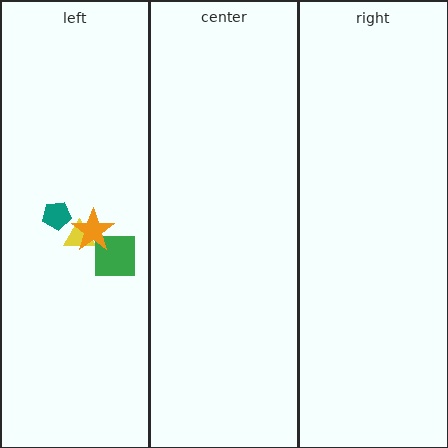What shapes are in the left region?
The yellow triangle, the green square, the teal pentagon, the orange star.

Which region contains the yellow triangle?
The left region.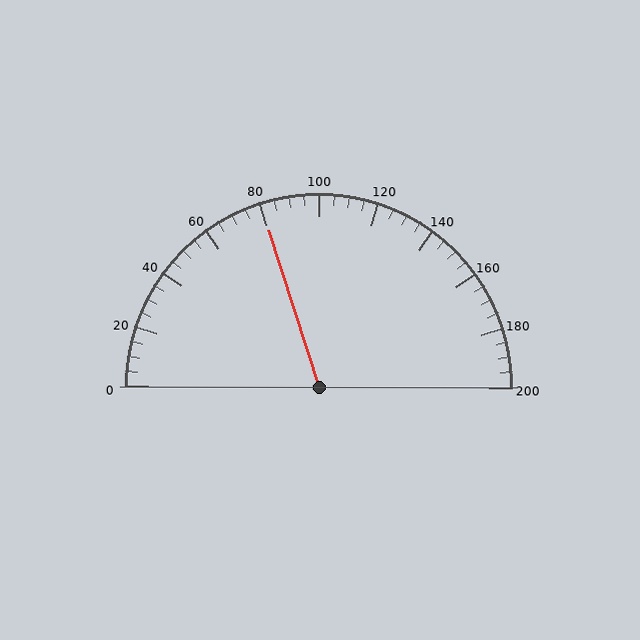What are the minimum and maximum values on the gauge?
The gauge ranges from 0 to 200.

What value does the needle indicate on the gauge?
The needle indicates approximately 80.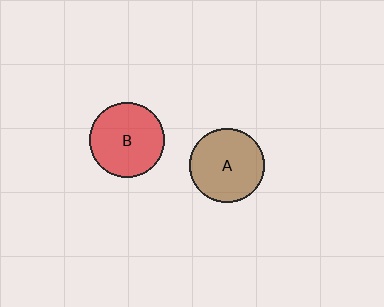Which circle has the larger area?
Circle B (red).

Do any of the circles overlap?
No, none of the circles overlap.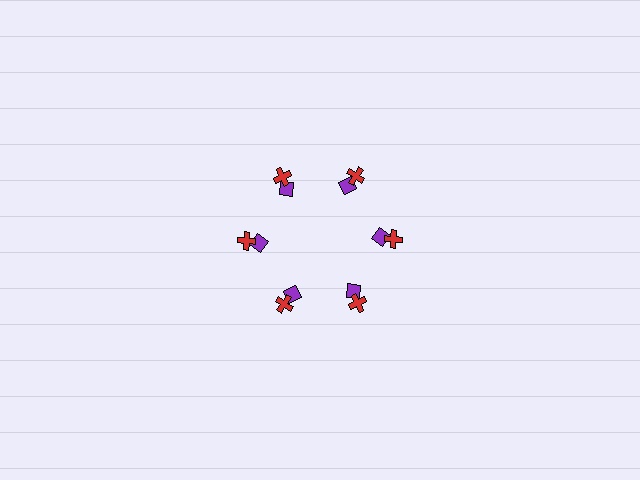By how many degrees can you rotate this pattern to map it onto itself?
The pattern maps onto itself every 60 degrees of rotation.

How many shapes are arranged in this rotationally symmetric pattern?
There are 12 shapes, arranged in 6 groups of 2.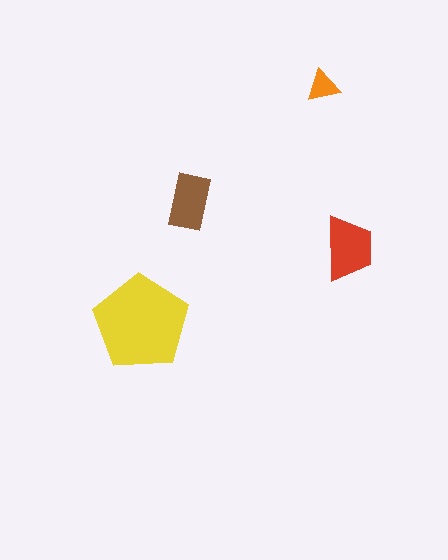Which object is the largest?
The yellow pentagon.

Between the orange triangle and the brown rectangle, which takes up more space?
The brown rectangle.